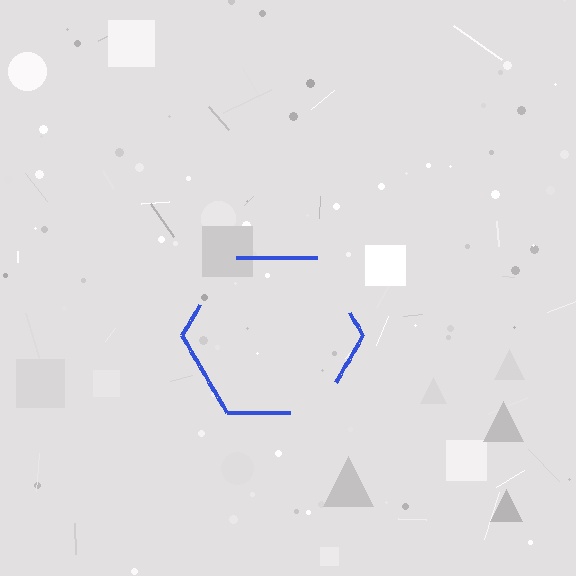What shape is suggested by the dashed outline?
The dashed outline suggests a hexagon.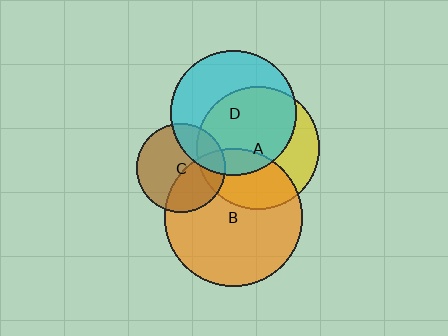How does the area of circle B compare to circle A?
Approximately 1.2 times.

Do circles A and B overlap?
Yes.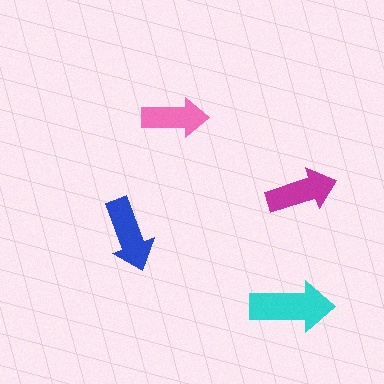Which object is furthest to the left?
The blue arrow is leftmost.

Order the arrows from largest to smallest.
the cyan one, the blue one, the magenta one, the pink one.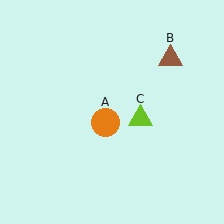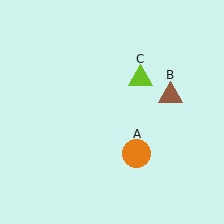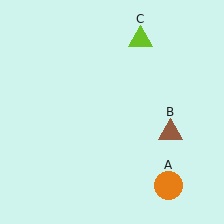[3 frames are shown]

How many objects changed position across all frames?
3 objects changed position: orange circle (object A), brown triangle (object B), lime triangle (object C).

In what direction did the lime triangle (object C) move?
The lime triangle (object C) moved up.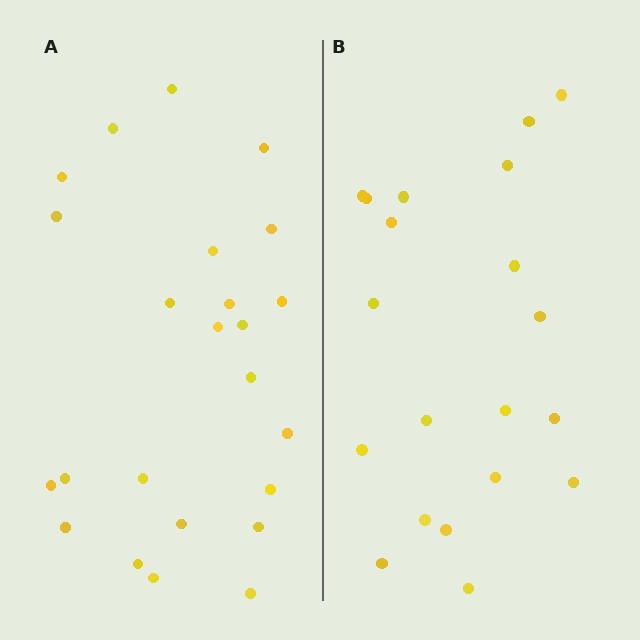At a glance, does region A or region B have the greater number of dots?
Region A (the left region) has more dots.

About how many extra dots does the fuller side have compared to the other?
Region A has about 4 more dots than region B.